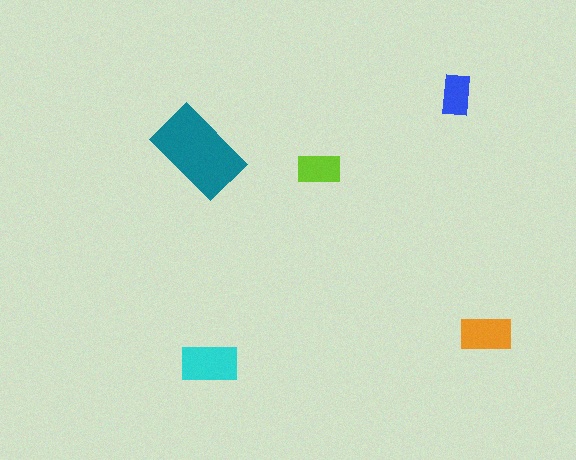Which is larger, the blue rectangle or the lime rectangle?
The lime one.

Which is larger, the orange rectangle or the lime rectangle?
The orange one.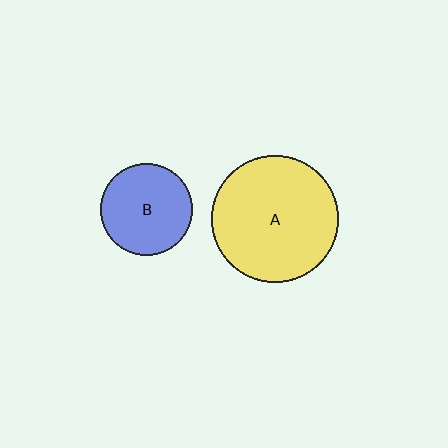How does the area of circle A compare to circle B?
Approximately 1.9 times.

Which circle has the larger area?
Circle A (yellow).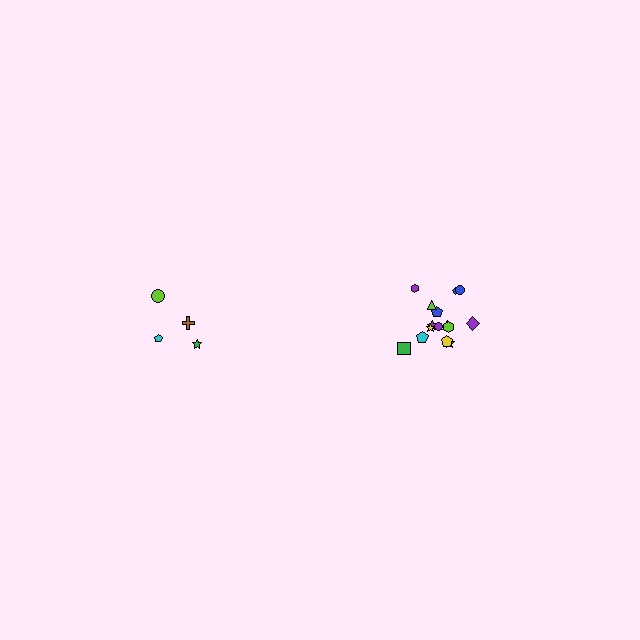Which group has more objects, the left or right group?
The right group.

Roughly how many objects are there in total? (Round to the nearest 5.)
Roughly 20 objects in total.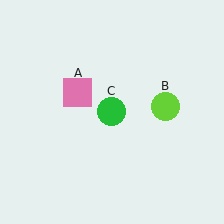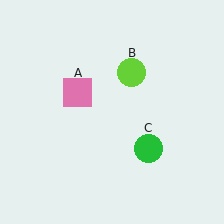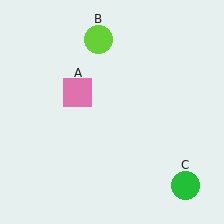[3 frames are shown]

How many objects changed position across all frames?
2 objects changed position: lime circle (object B), green circle (object C).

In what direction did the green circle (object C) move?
The green circle (object C) moved down and to the right.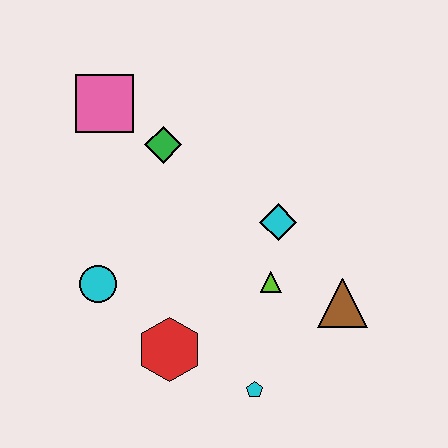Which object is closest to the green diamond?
The pink square is closest to the green diamond.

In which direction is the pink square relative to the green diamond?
The pink square is to the left of the green diamond.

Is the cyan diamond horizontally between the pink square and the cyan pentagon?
No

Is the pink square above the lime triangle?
Yes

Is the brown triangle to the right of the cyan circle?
Yes